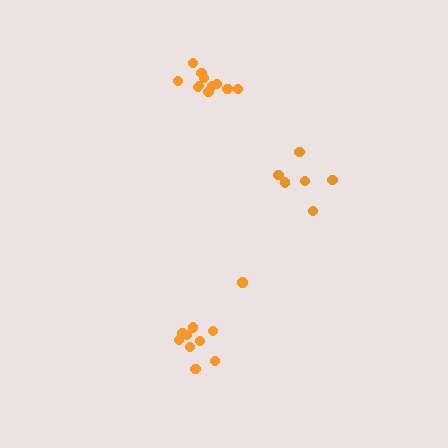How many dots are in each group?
Group 1: 10 dots, Group 2: 11 dots, Group 3: 6 dots (27 total).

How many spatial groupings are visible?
There are 3 spatial groupings.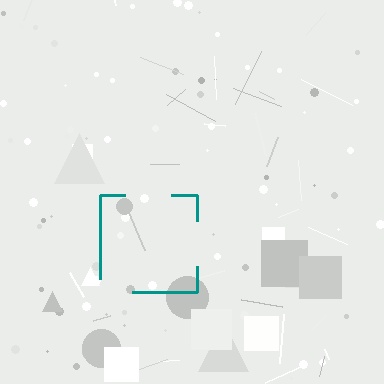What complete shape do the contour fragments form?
The contour fragments form a square.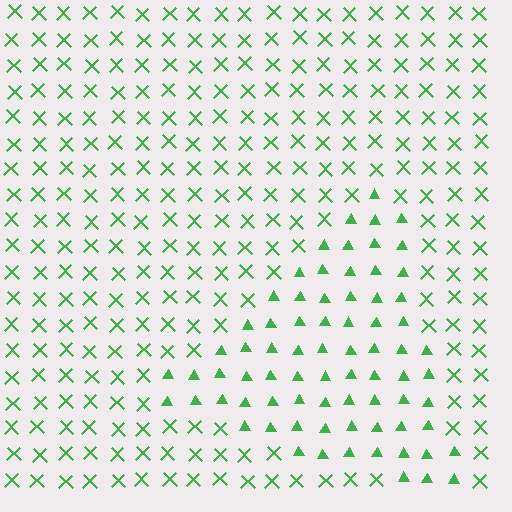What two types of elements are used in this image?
The image uses triangles inside the triangle region and X marks outside it.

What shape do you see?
I see a triangle.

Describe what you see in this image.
The image is filled with small green elements arranged in a uniform grid. A triangle-shaped region contains triangles, while the surrounding area contains X marks. The boundary is defined purely by the change in element shape.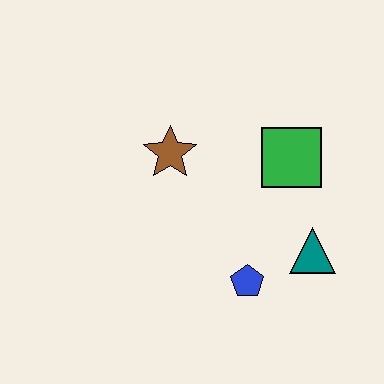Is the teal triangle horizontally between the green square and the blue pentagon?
No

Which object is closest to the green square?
The teal triangle is closest to the green square.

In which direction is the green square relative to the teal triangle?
The green square is above the teal triangle.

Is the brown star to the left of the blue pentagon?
Yes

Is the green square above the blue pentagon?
Yes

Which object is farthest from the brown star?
The teal triangle is farthest from the brown star.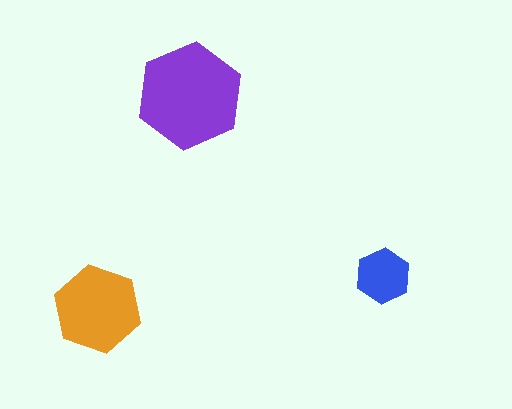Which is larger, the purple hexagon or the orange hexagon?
The purple one.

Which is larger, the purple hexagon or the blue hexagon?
The purple one.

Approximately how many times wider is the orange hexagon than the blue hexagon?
About 1.5 times wider.